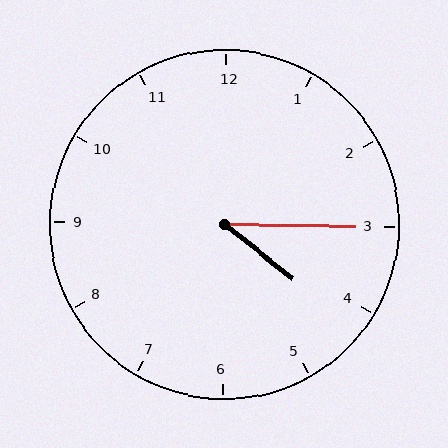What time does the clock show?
4:15.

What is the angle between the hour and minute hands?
Approximately 38 degrees.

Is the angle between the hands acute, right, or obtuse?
It is acute.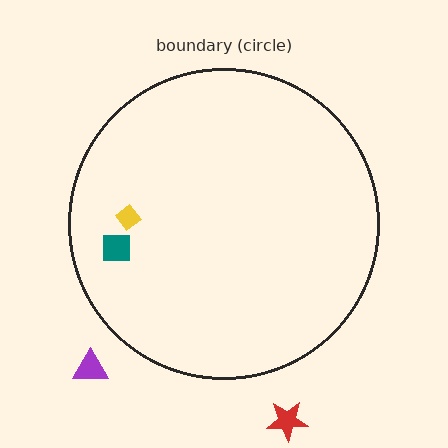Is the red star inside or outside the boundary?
Outside.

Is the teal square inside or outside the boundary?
Inside.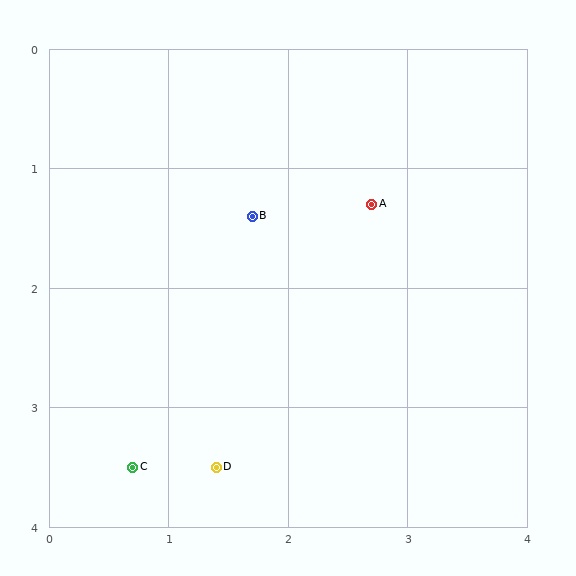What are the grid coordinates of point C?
Point C is at approximately (0.7, 3.5).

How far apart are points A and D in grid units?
Points A and D are about 2.6 grid units apart.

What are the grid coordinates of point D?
Point D is at approximately (1.4, 3.5).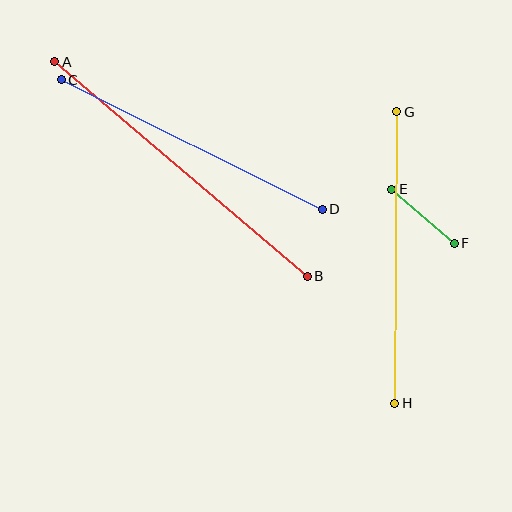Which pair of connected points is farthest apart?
Points A and B are farthest apart.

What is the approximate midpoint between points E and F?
The midpoint is at approximately (423, 216) pixels.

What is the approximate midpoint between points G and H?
The midpoint is at approximately (396, 257) pixels.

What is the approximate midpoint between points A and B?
The midpoint is at approximately (181, 169) pixels.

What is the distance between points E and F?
The distance is approximately 82 pixels.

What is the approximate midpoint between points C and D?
The midpoint is at approximately (192, 145) pixels.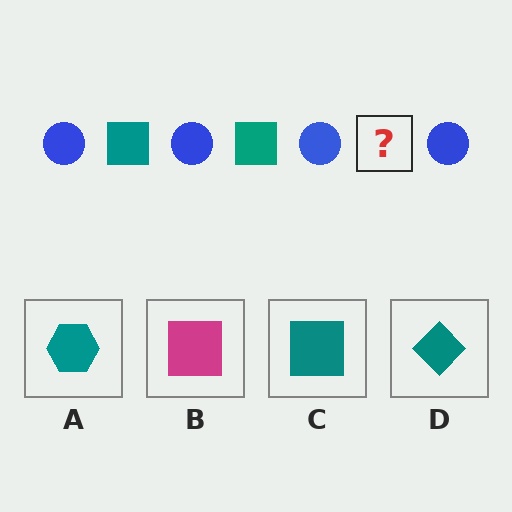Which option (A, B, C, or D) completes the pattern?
C.